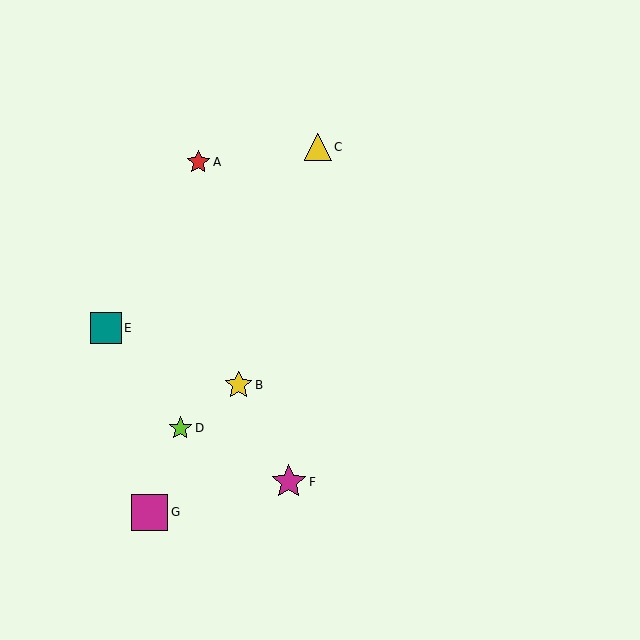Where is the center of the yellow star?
The center of the yellow star is at (238, 385).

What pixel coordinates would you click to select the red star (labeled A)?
Click at (198, 162) to select the red star A.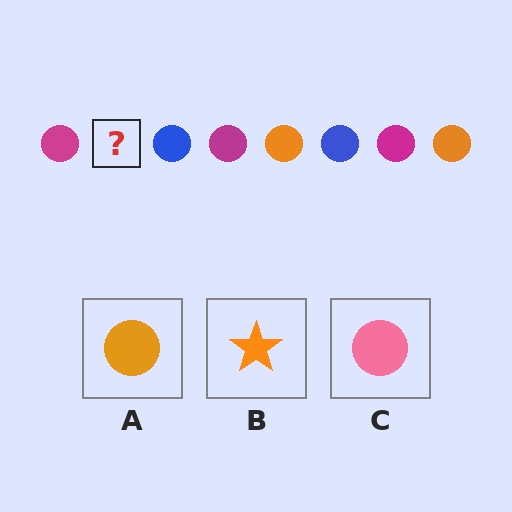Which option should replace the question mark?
Option A.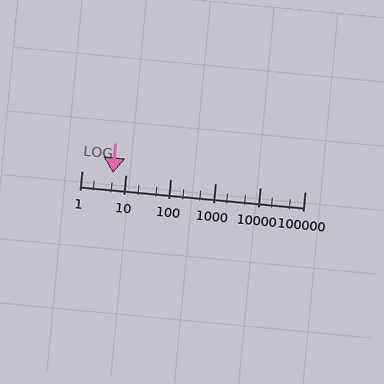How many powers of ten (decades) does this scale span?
The scale spans 5 decades, from 1 to 100000.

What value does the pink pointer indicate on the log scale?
The pointer indicates approximately 5.1.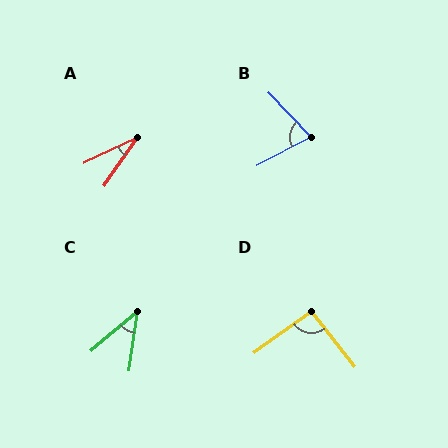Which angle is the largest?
D, at approximately 92 degrees.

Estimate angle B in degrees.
Approximately 74 degrees.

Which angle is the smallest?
A, at approximately 29 degrees.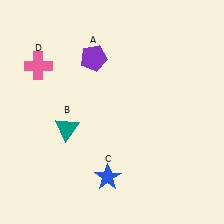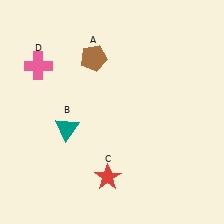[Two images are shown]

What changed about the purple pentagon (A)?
In Image 1, A is purple. In Image 2, it changed to brown.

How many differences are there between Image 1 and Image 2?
There are 2 differences between the two images.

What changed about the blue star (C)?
In Image 1, C is blue. In Image 2, it changed to red.